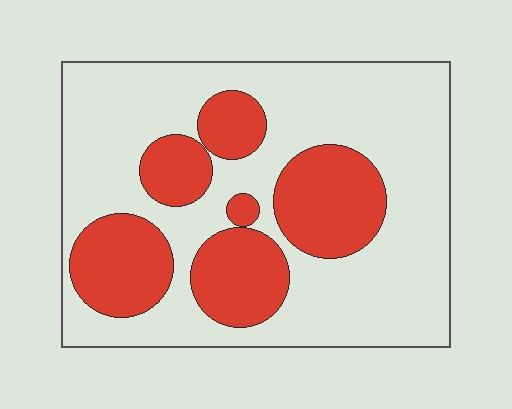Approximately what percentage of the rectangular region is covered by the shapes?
Approximately 30%.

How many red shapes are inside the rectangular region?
6.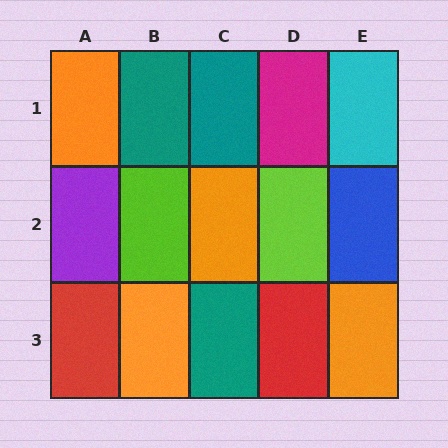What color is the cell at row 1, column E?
Cyan.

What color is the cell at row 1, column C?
Teal.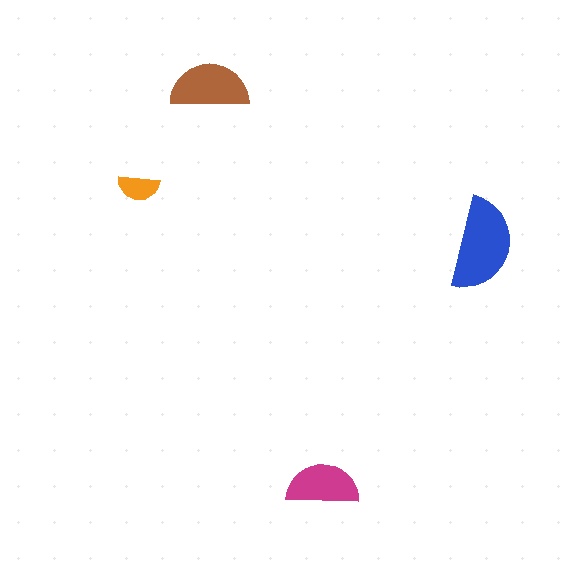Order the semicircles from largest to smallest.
the blue one, the brown one, the magenta one, the orange one.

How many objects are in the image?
There are 4 objects in the image.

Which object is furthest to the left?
The orange semicircle is leftmost.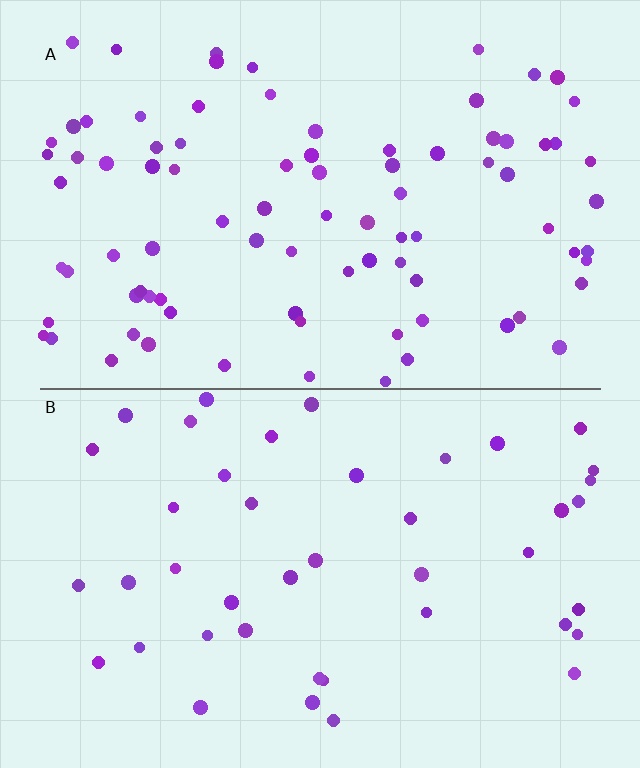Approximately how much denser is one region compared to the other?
Approximately 2.0× — region A over region B.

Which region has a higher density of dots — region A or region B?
A (the top).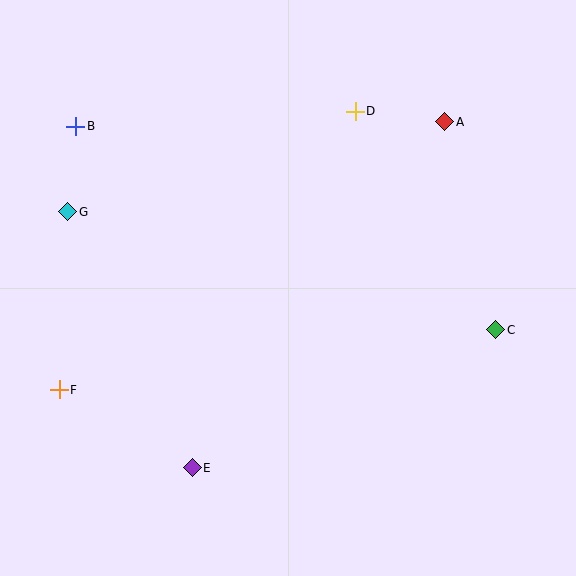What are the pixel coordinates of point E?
Point E is at (192, 468).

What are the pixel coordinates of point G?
Point G is at (68, 212).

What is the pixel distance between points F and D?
The distance between F and D is 407 pixels.